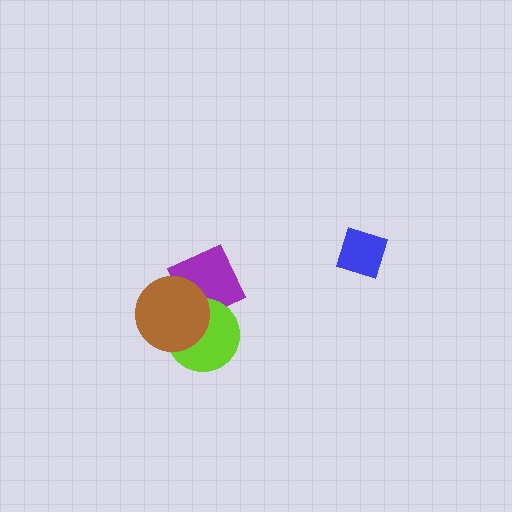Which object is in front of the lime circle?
The brown circle is in front of the lime circle.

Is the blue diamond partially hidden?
No, no other shape covers it.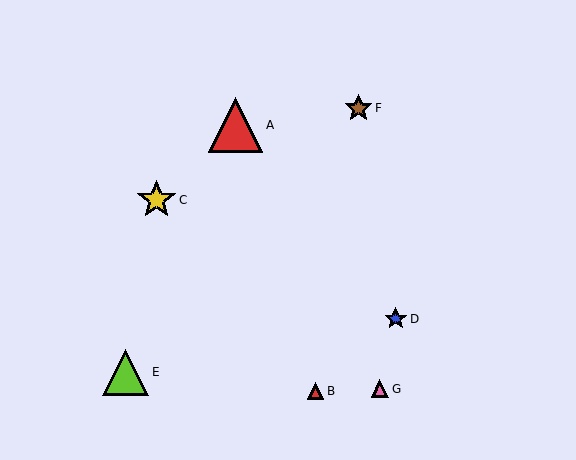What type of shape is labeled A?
Shape A is a red triangle.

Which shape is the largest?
The red triangle (labeled A) is the largest.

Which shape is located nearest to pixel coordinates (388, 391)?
The pink triangle (labeled G) at (380, 389) is nearest to that location.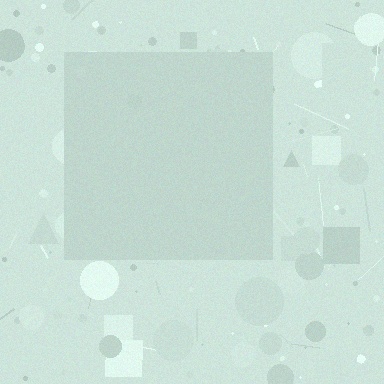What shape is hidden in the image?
A square is hidden in the image.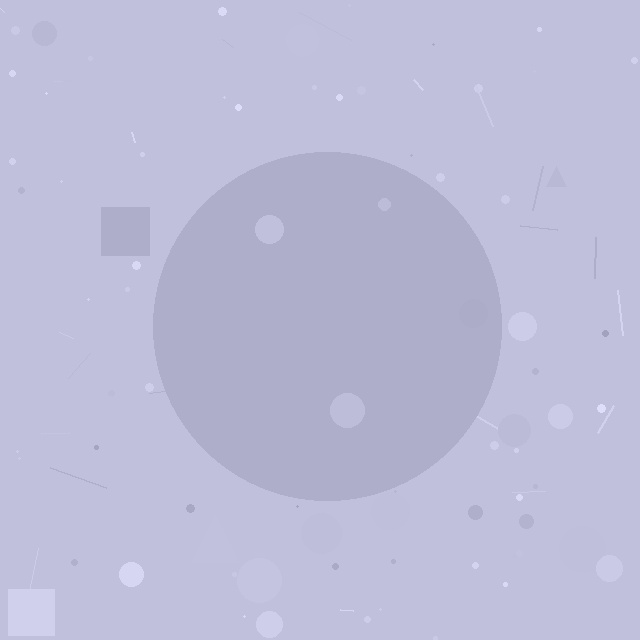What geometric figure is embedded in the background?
A circle is embedded in the background.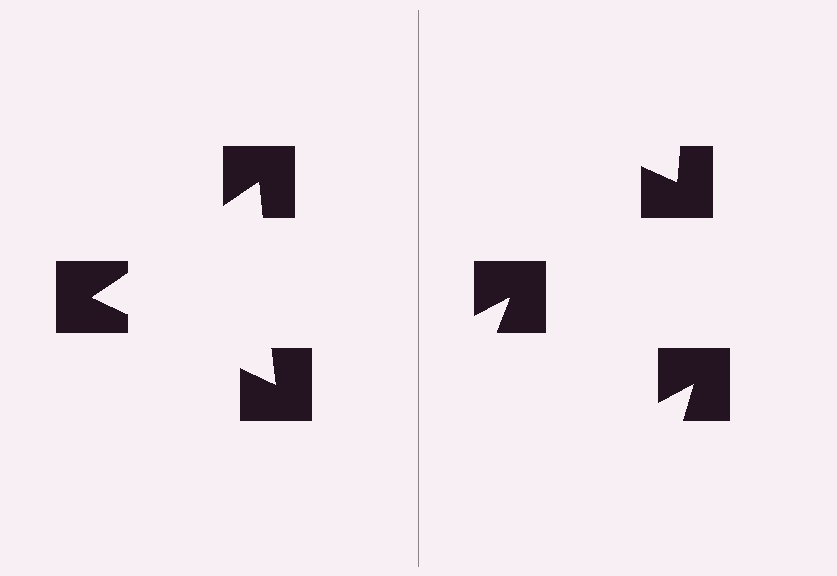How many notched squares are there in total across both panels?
6 — 3 on each side.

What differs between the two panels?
The notched squares are positioned identically on both sides; only the wedge orientations differ. On the left they align to a triangle; on the right they are misaligned.